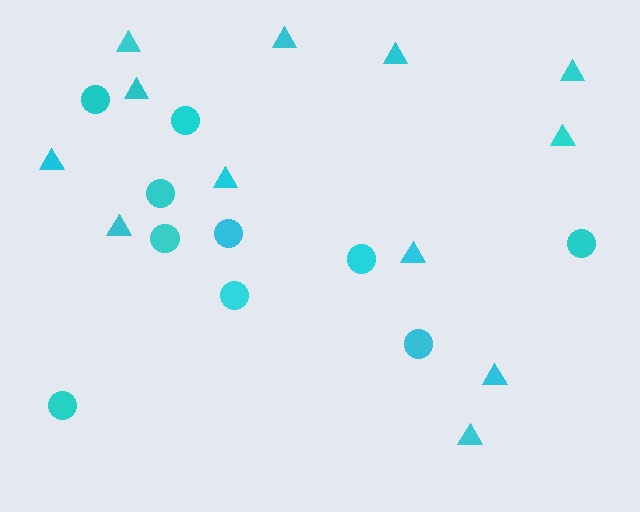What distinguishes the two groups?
There are 2 groups: one group of circles (10) and one group of triangles (12).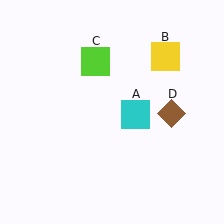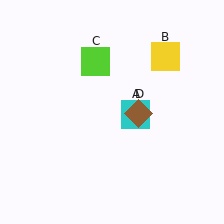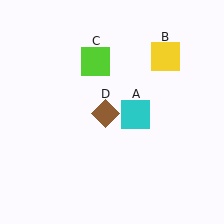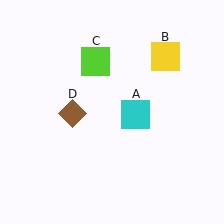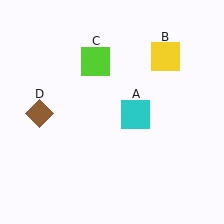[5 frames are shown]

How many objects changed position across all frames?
1 object changed position: brown diamond (object D).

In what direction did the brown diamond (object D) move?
The brown diamond (object D) moved left.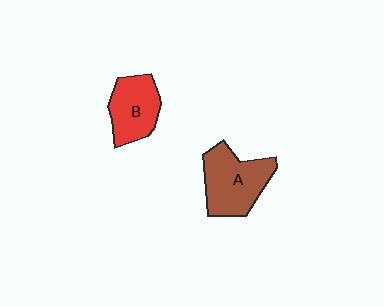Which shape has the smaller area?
Shape B (red).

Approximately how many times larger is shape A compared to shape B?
Approximately 1.3 times.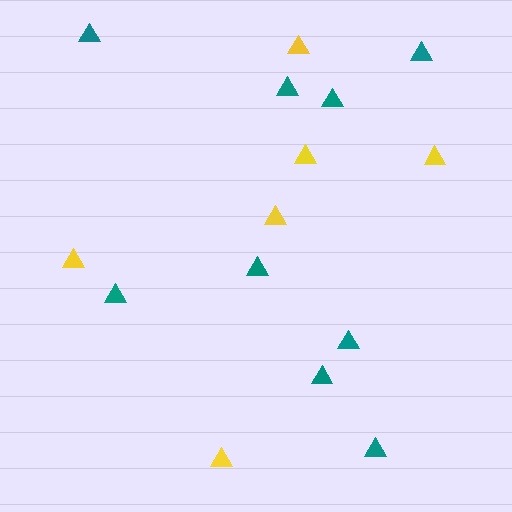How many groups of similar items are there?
There are 2 groups: one group of teal triangles (9) and one group of yellow triangles (6).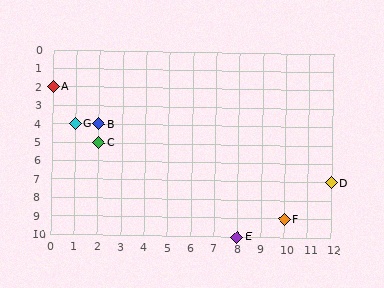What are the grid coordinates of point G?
Point G is at grid coordinates (1, 4).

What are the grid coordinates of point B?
Point B is at grid coordinates (2, 4).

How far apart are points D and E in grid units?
Points D and E are 4 columns and 3 rows apart (about 5.0 grid units diagonally).